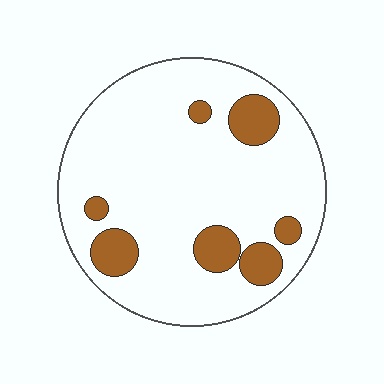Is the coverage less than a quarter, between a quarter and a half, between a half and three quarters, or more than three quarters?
Less than a quarter.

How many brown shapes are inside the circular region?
7.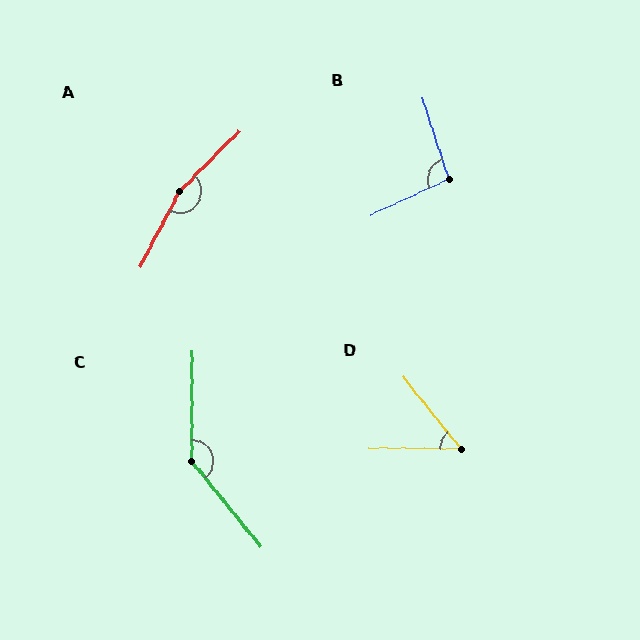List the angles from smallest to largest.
D (51°), B (97°), C (141°), A (162°).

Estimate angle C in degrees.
Approximately 141 degrees.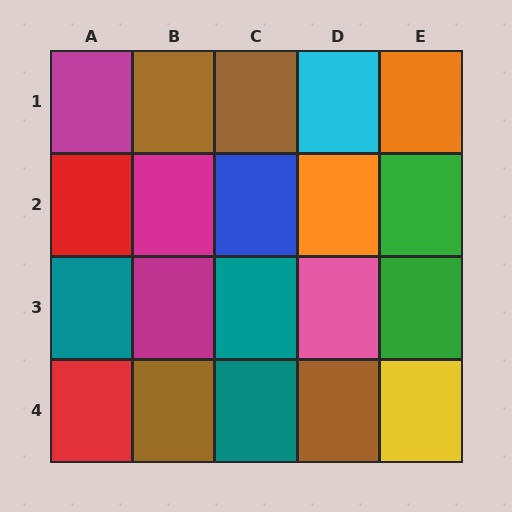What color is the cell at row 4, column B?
Brown.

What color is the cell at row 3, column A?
Teal.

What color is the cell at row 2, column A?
Red.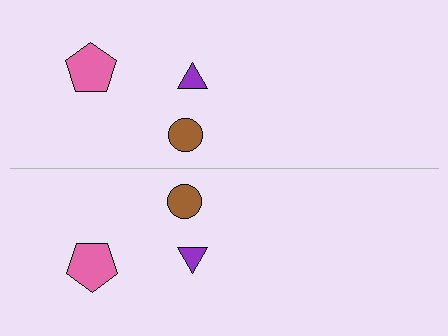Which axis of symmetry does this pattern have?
The pattern has a horizontal axis of symmetry running through the center of the image.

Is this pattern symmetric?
Yes, this pattern has bilateral (reflection) symmetry.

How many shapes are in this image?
There are 6 shapes in this image.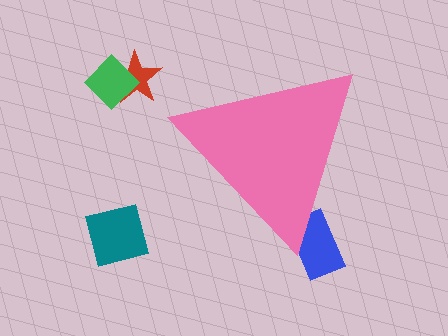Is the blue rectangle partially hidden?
Yes, the blue rectangle is partially hidden behind the pink triangle.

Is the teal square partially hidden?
No, the teal square is fully visible.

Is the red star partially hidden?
No, the red star is fully visible.